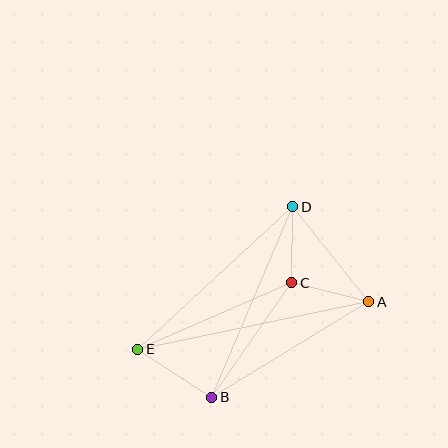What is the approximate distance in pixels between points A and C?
The distance between A and C is approximately 80 pixels.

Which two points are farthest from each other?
Points A and E are farthest from each other.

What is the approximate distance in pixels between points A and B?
The distance between A and B is approximately 184 pixels.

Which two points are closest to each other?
Points C and D are closest to each other.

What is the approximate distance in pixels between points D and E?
The distance between D and E is approximately 211 pixels.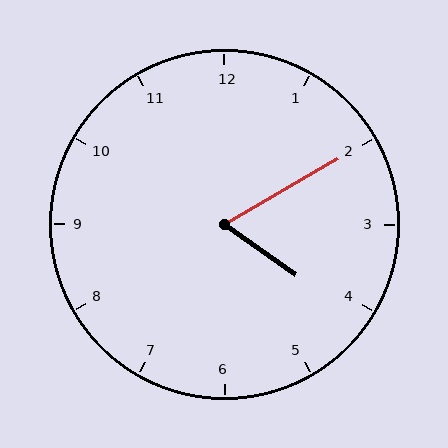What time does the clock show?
4:10.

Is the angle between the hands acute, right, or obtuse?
It is acute.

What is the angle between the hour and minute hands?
Approximately 65 degrees.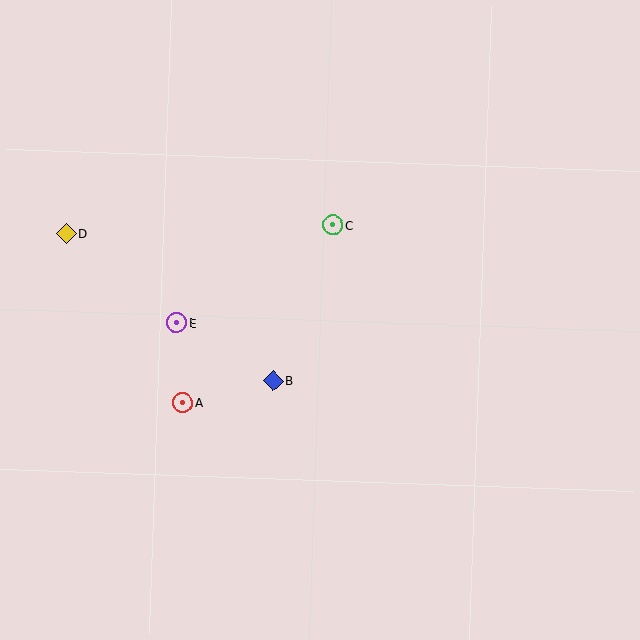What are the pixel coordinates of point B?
Point B is at (273, 381).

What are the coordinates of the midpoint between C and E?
The midpoint between C and E is at (255, 274).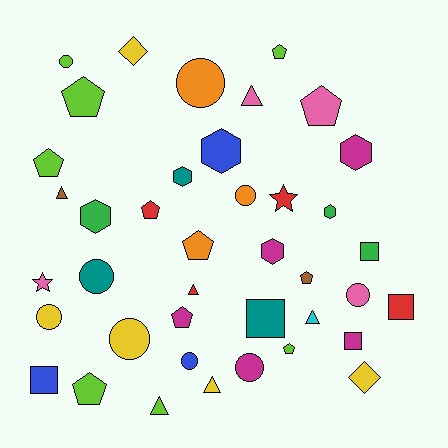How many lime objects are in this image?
There are 7 lime objects.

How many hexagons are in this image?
There are 6 hexagons.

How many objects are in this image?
There are 40 objects.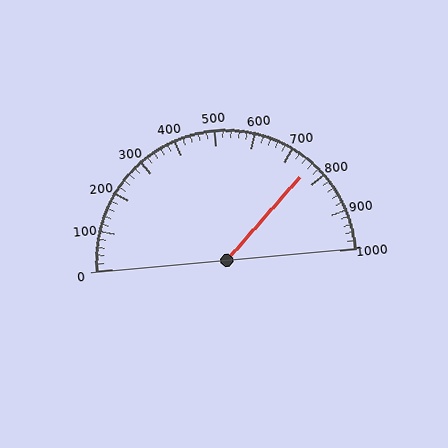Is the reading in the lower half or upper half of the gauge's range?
The reading is in the upper half of the range (0 to 1000).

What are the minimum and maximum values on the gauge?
The gauge ranges from 0 to 1000.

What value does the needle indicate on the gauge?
The needle indicates approximately 760.